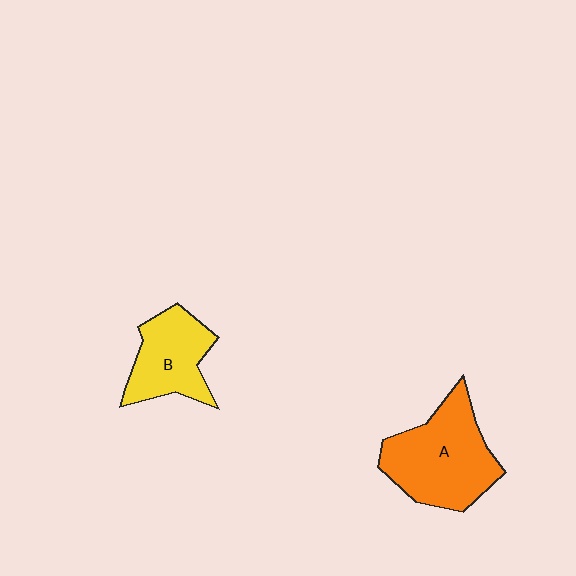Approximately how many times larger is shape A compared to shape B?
Approximately 1.5 times.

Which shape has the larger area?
Shape A (orange).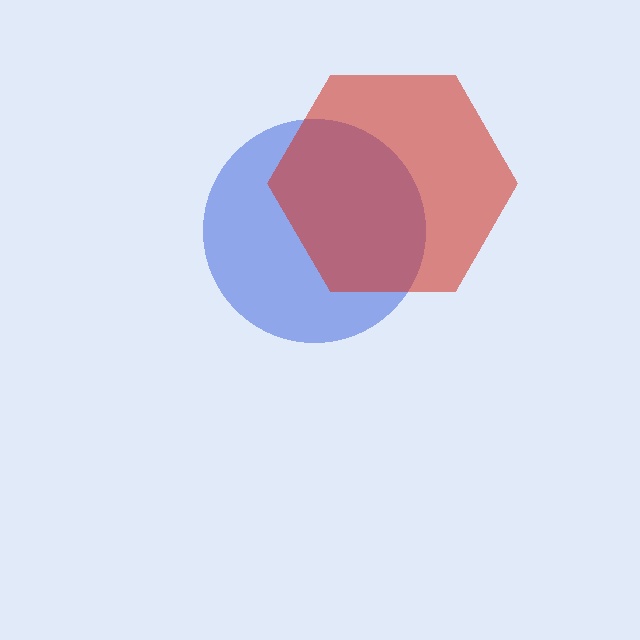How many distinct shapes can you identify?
There are 2 distinct shapes: a blue circle, a red hexagon.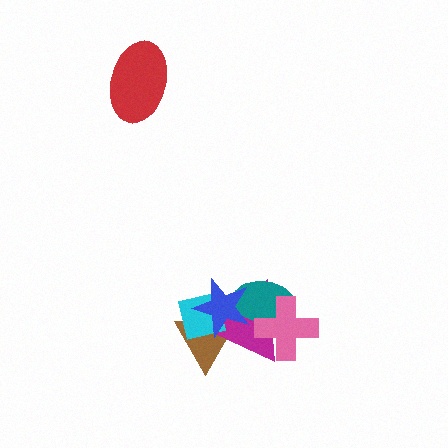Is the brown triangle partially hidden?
Yes, it is partially covered by another shape.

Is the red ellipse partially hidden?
No, no other shape covers it.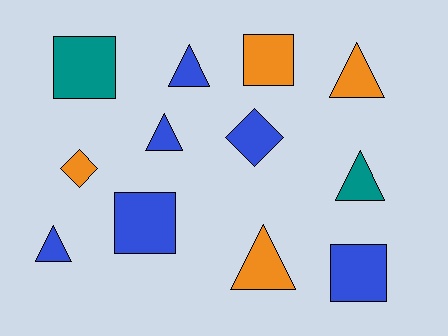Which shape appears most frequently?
Triangle, with 6 objects.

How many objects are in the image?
There are 12 objects.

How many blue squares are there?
There are 2 blue squares.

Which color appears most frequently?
Blue, with 6 objects.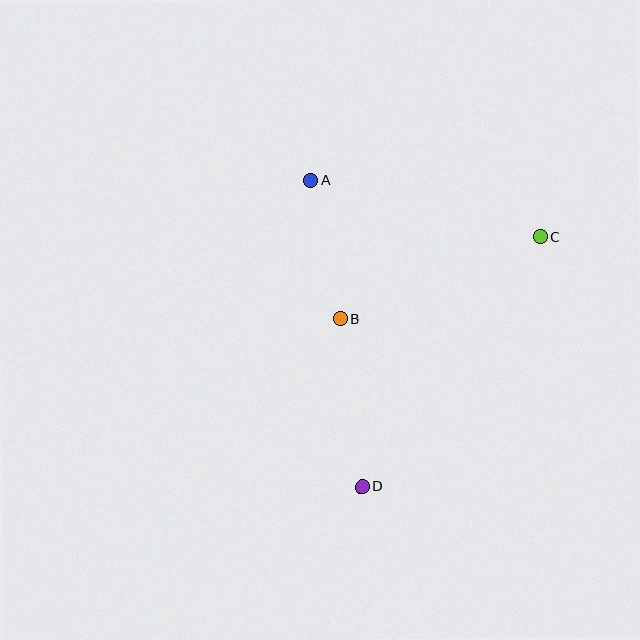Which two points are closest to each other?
Points A and B are closest to each other.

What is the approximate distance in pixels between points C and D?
The distance between C and D is approximately 307 pixels.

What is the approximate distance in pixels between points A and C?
The distance between A and C is approximately 236 pixels.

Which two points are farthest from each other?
Points A and D are farthest from each other.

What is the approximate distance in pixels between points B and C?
The distance between B and C is approximately 216 pixels.